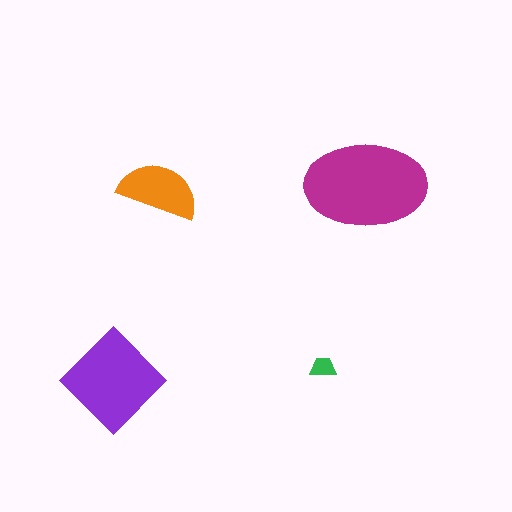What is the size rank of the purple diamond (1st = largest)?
2nd.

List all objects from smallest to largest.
The green trapezoid, the orange semicircle, the purple diamond, the magenta ellipse.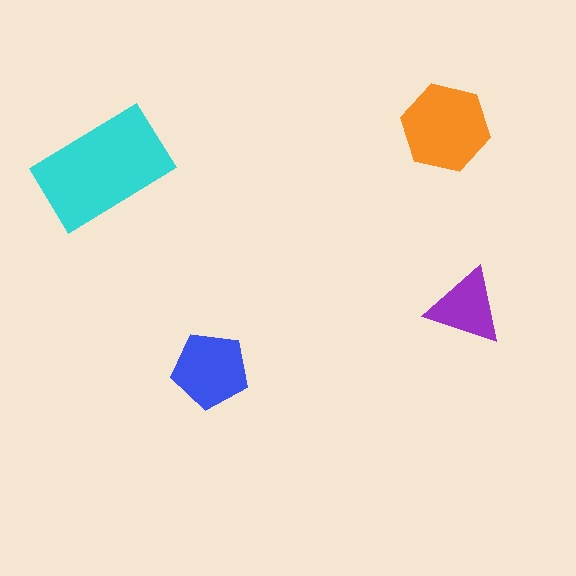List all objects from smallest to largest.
The purple triangle, the blue pentagon, the orange hexagon, the cyan rectangle.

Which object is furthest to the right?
The purple triangle is rightmost.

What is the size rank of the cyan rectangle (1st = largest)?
1st.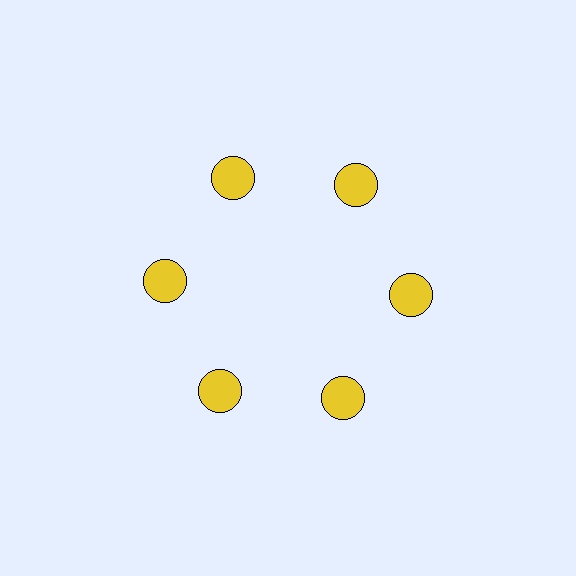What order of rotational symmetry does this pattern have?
This pattern has 6-fold rotational symmetry.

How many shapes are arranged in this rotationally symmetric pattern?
There are 6 shapes, arranged in 6 groups of 1.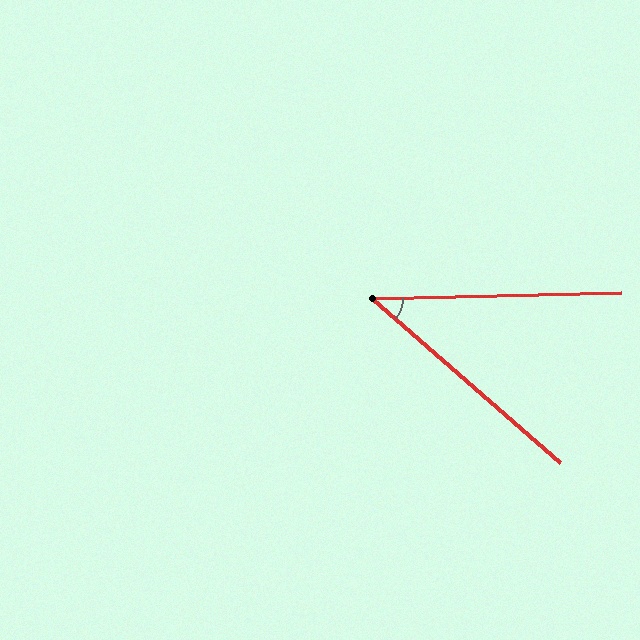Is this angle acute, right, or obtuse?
It is acute.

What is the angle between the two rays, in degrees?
Approximately 43 degrees.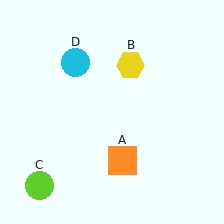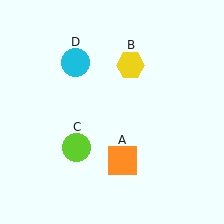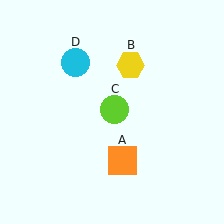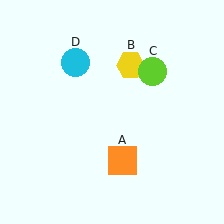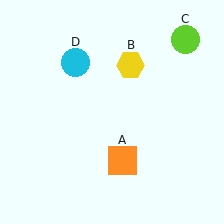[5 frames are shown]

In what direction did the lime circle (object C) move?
The lime circle (object C) moved up and to the right.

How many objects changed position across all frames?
1 object changed position: lime circle (object C).